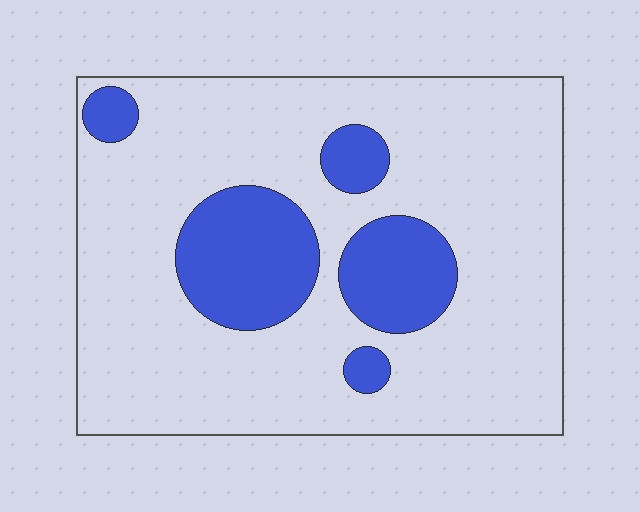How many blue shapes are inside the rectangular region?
5.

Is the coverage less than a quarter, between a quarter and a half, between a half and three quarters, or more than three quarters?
Less than a quarter.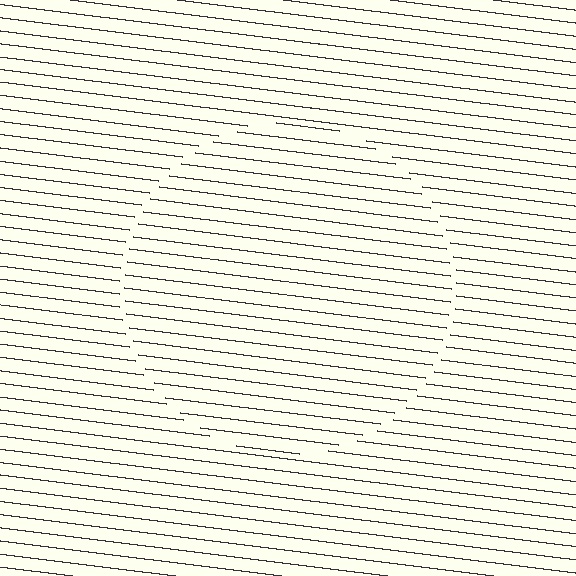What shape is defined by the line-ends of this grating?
An illusory circle. The interior of the shape contains the same grating, shifted by half a period — the contour is defined by the phase discontinuity where line-ends from the inner and outer gratings abut.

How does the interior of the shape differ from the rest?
The interior of the shape contains the same grating, shifted by half a period — the contour is defined by the phase discontinuity where line-ends from the inner and outer gratings abut.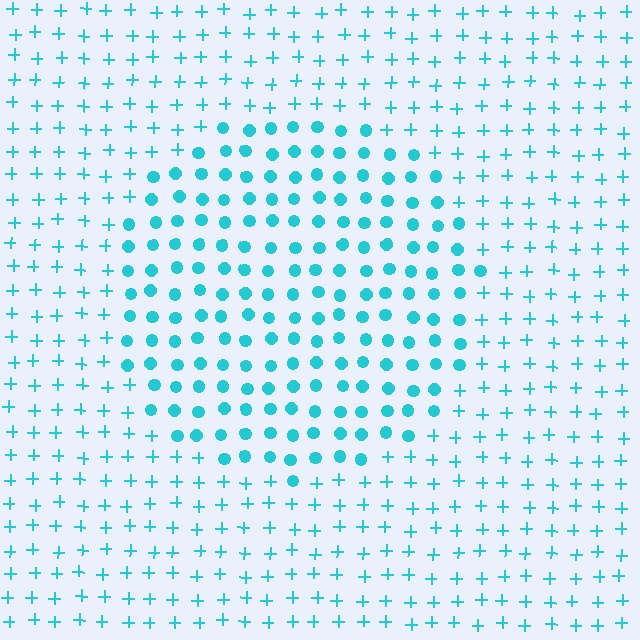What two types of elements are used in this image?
The image uses circles inside the circle region and plus signs outside it.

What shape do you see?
I see a circle.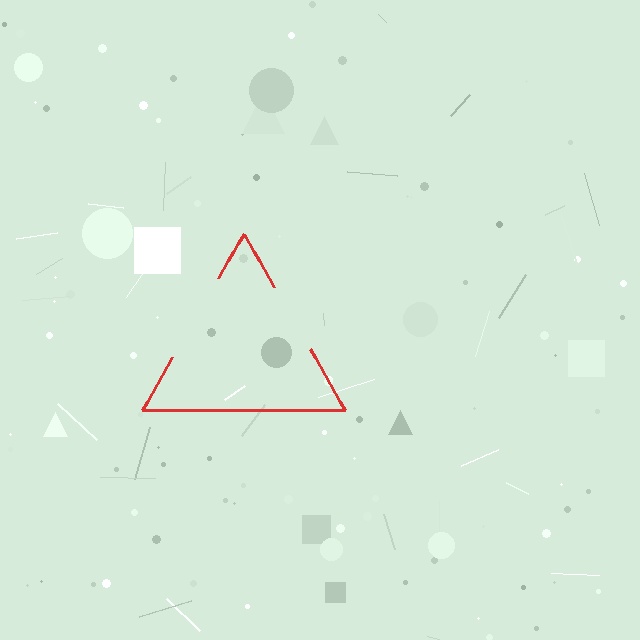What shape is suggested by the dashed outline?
The dashed outline suggests a triangle.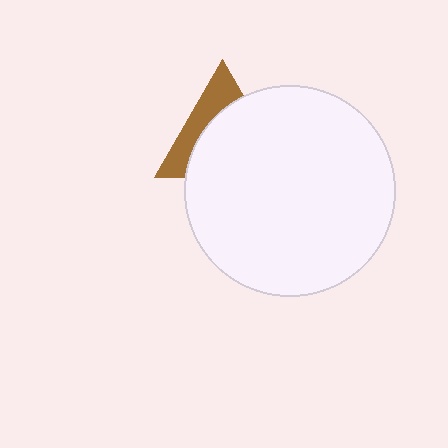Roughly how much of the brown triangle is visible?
A small part of it is visible (roughly 36%).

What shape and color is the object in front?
The object in front is a white circle.